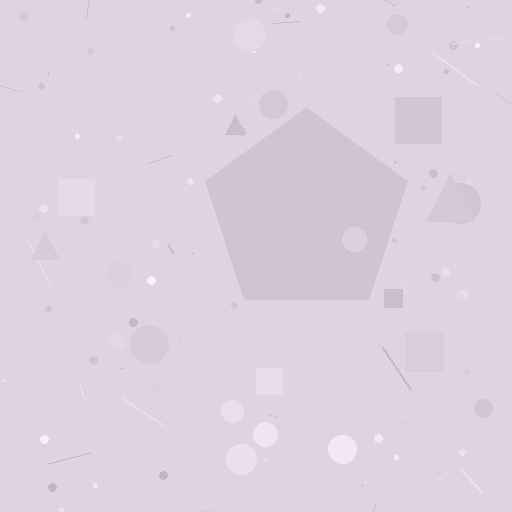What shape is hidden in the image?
A pentagon is hidden in the image.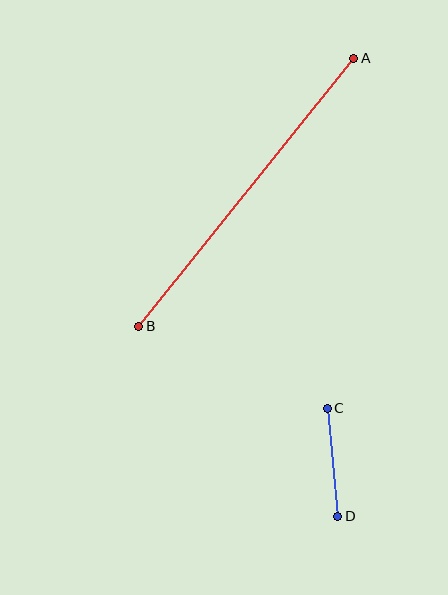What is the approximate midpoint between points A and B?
The midpoint is at approximately (246, 192) pixels.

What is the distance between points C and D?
The distance is approximately 109 pixels.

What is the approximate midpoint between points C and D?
The midpoint is at approximately (332, 462) pixels.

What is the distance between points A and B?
The distance is approximately 344 pixels.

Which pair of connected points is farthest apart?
Points A and B are farthest apart.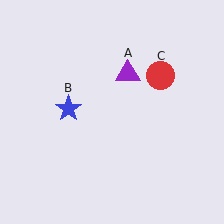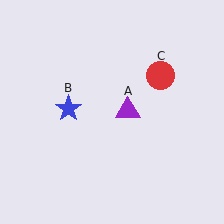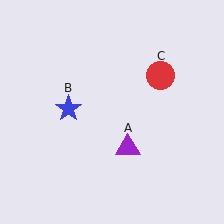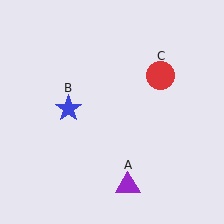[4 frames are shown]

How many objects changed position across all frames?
1 object changed position: purple triangle (object A).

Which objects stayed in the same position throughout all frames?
Blue star (object B) and red circle (object C) remained stationary.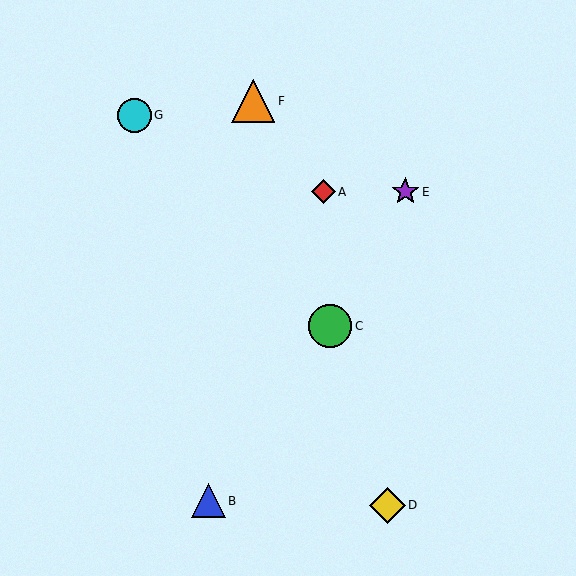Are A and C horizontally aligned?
No, A is at y≈192 and C is at y≈326.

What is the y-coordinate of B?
Object B is at y≈501.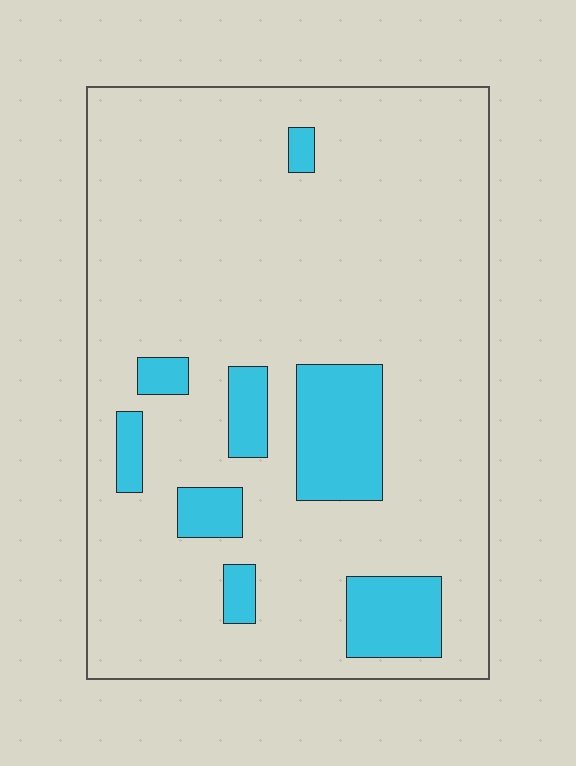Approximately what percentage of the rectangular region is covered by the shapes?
Approximately 15%.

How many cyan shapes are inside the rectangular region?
8.